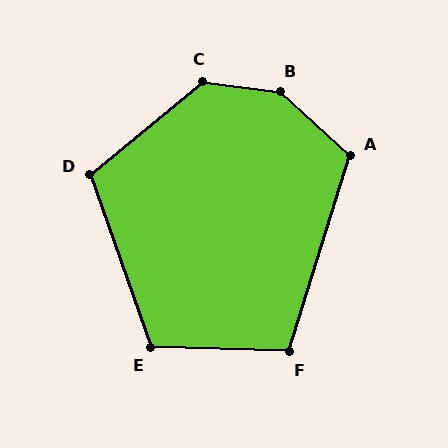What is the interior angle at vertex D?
Approximately 110 degrees (obtuse).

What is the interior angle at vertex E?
Approximately 111 degrees (obtuse).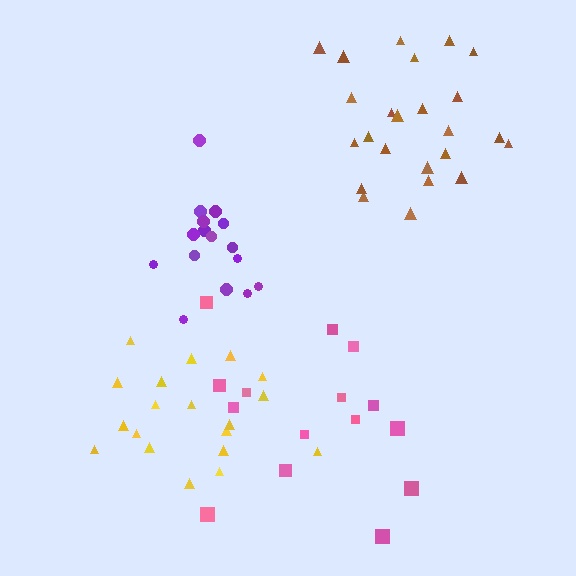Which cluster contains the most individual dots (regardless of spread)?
Brown (24).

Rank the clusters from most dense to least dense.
purple, brown, yellow, pink.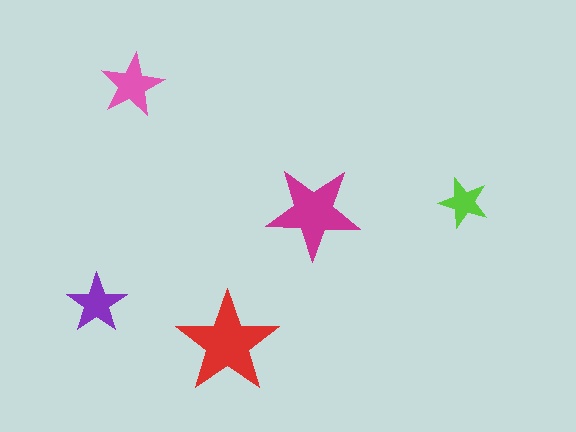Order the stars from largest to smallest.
the red one, the magenta one, the pink one, the purple one, the lime one.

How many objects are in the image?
There are 5 objects in the image.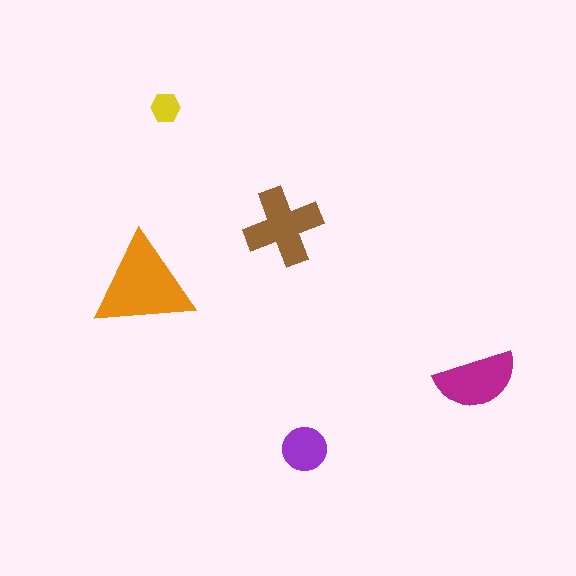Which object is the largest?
The orange triangle.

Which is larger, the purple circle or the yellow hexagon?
The purple circle.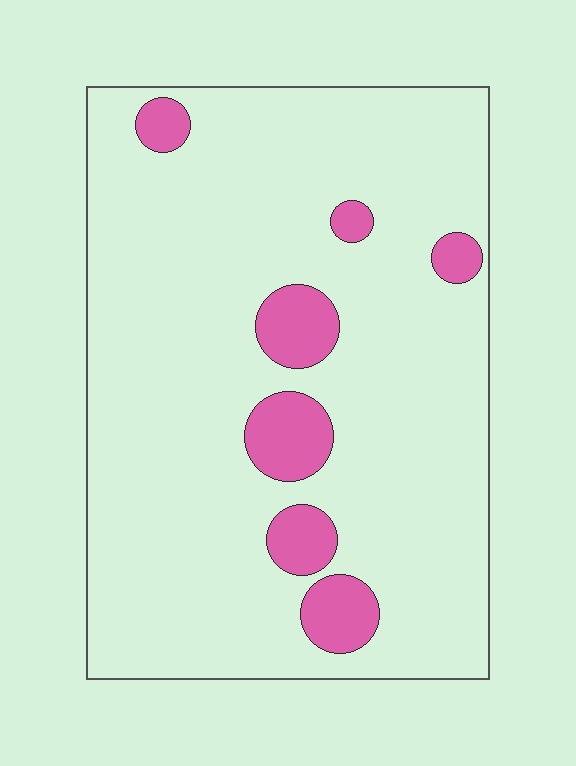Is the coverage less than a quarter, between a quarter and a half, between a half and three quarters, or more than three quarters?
Less than a quarter.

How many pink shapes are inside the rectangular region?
7.